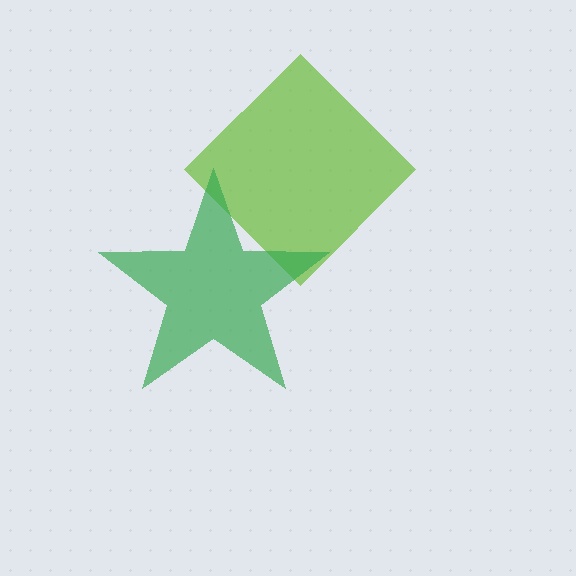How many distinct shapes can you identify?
There are 2 distinct shapes: a lime diamond, a green star.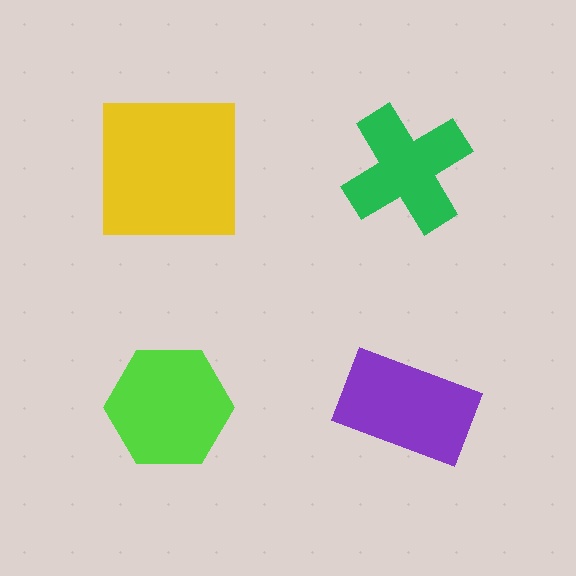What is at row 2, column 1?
A lime hexagon.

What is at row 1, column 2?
A green cross.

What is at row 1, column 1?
A yellow square.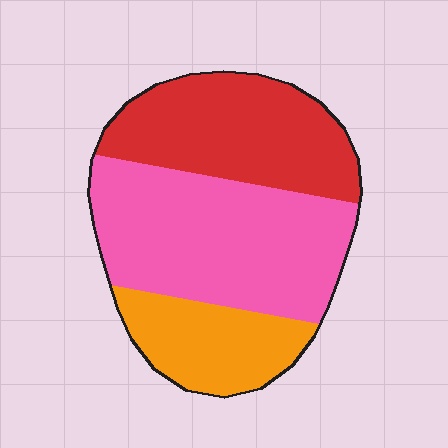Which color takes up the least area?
Orange, at roughly 20%.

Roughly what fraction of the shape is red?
Red covers about 35% of the shape.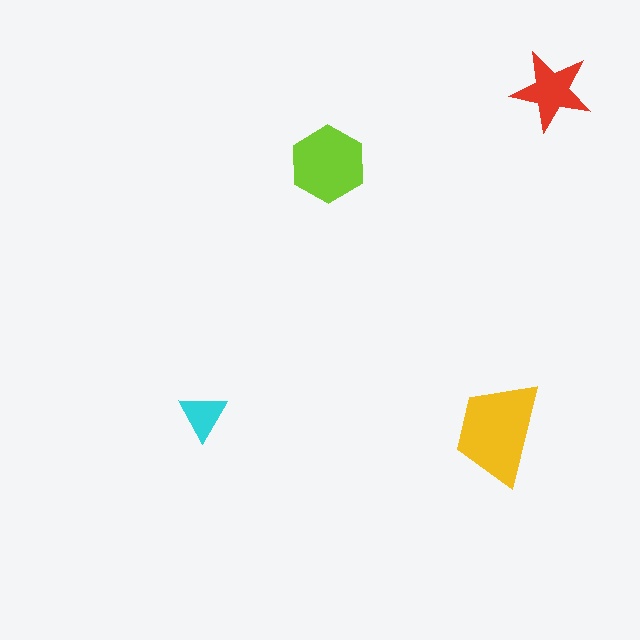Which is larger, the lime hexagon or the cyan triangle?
The lime hexagon.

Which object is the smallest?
The cyan triangle.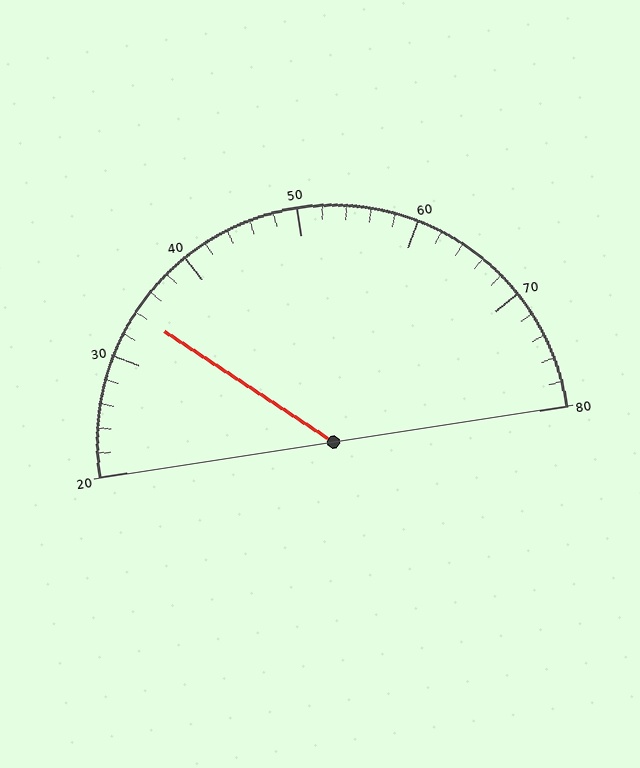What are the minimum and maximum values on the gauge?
The gauge ranges from 20 to 80.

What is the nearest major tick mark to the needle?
The nearest major tick mark is 30.